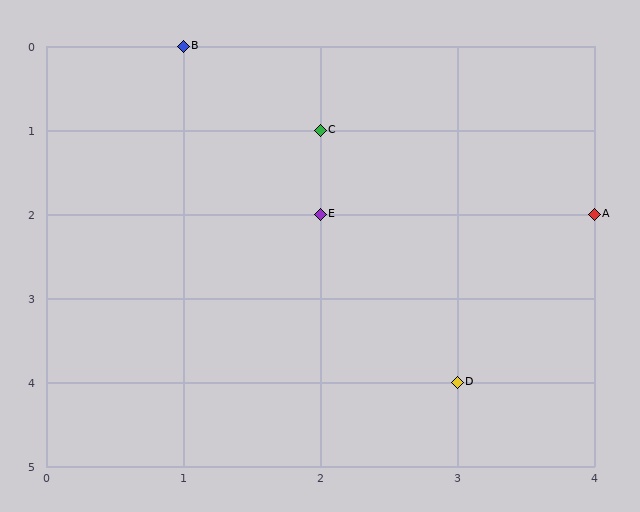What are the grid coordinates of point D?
Point D is at grid coordinates (3, 4).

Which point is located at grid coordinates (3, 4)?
Point D is at (3, 4).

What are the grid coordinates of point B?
Point B is at grid coordinates (1, 0).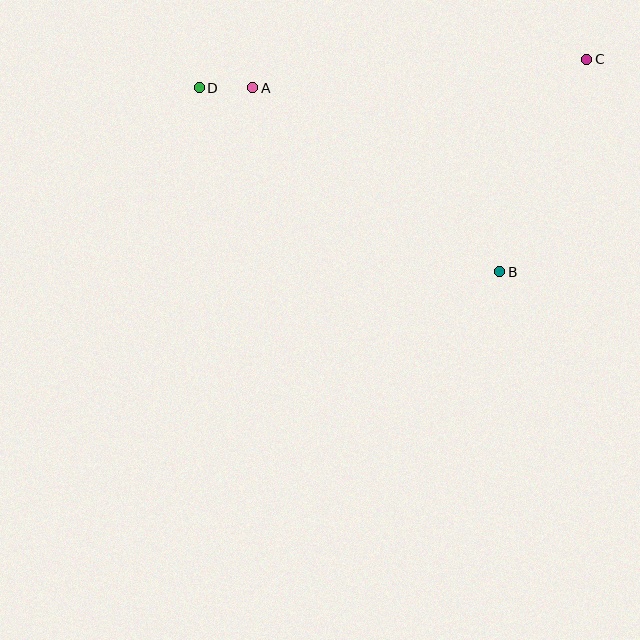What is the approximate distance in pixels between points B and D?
The distance between B and D is approximately 352 pixels.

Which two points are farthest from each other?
Points C and D are farthest from each other.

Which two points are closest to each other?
Points A and D are closest to each other.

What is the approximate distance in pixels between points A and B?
The distance between A and B is approximately 308 pixels.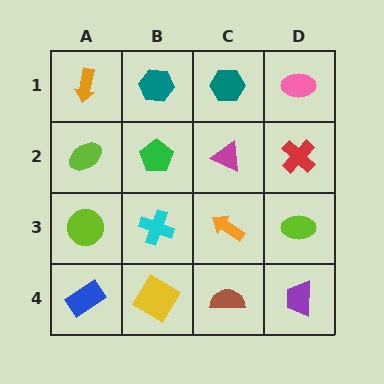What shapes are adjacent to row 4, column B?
A cyan cross (row 3, column B), a blue rectangle (row 4, column A), a brown semicircle (row 4, column C).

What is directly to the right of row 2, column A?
A green pentagon.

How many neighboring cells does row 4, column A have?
2.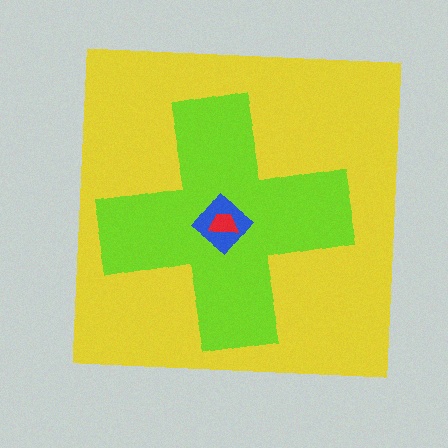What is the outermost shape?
The yellow square.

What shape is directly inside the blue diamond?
The red trapezoid.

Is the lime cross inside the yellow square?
Yes.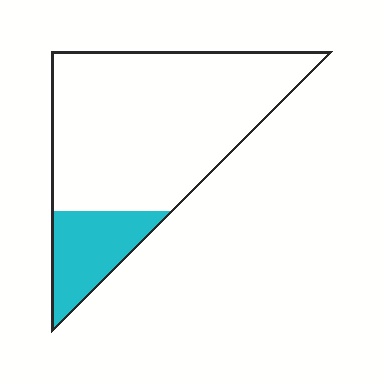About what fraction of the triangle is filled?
About one fifth (1/5).